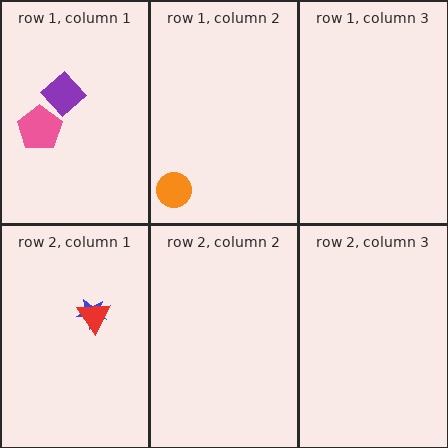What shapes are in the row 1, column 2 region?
The orange circle.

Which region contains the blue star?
The row 2, column 1 region.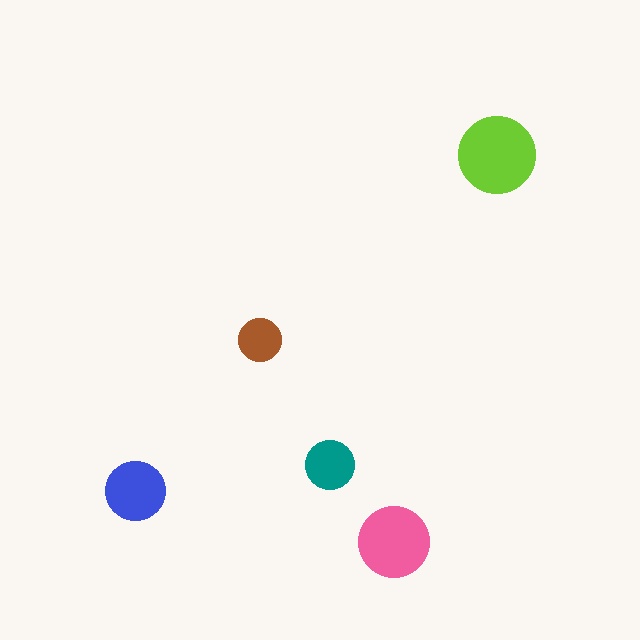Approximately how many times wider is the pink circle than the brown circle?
About 1.5 times wider.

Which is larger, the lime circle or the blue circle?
The lime one.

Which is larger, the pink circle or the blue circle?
The pink one.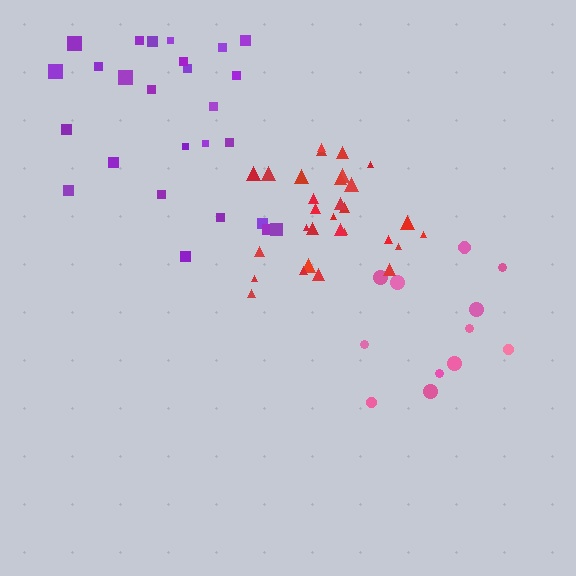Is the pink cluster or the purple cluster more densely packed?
Pink.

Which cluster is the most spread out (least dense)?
Purple.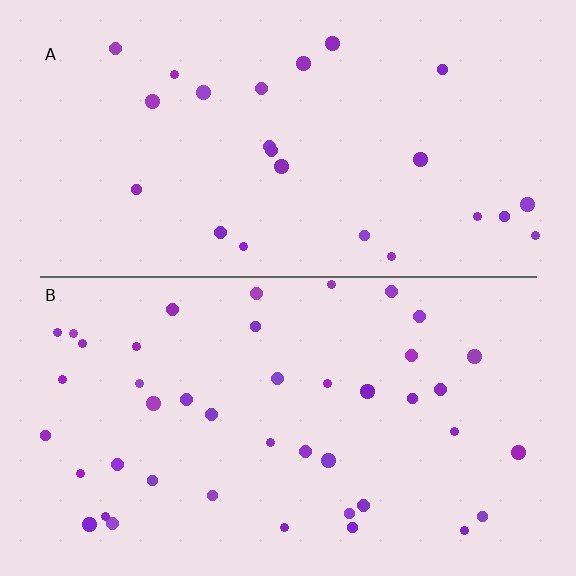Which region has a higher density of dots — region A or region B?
B (the bottom).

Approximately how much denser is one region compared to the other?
Approximately 1.8× — region B over region A.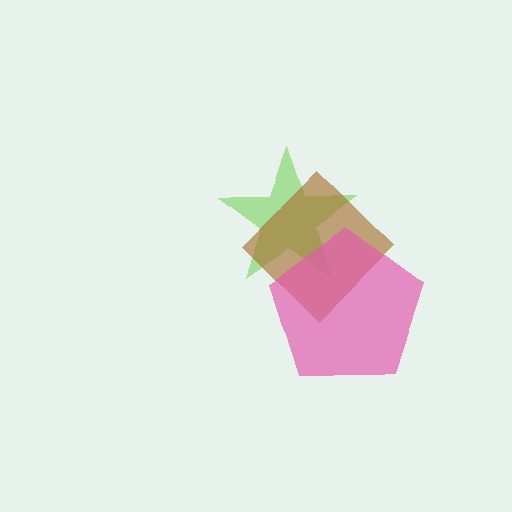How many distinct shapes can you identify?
There are 3 distinct shapes: a lime star, a brown diamond, a pink pentagon.